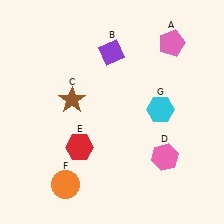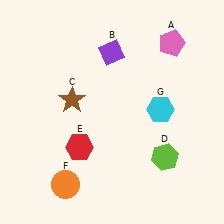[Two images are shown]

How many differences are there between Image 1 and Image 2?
There is 1 difference between the two images.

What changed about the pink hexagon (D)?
In Image 1, D is pink. In Image 2, it changed to lime.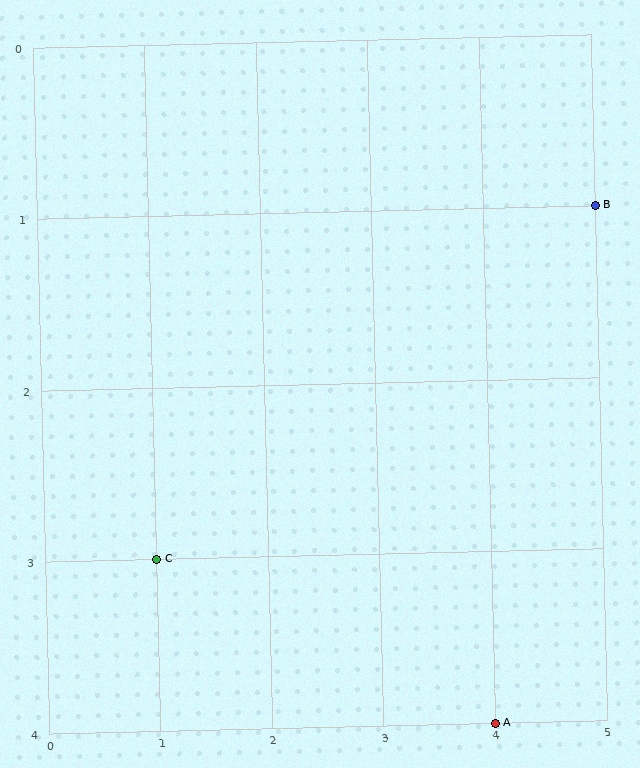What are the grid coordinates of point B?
Point B is at grid coordinates (5, 1).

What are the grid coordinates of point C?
Point C is at grid coordinates (1, 3).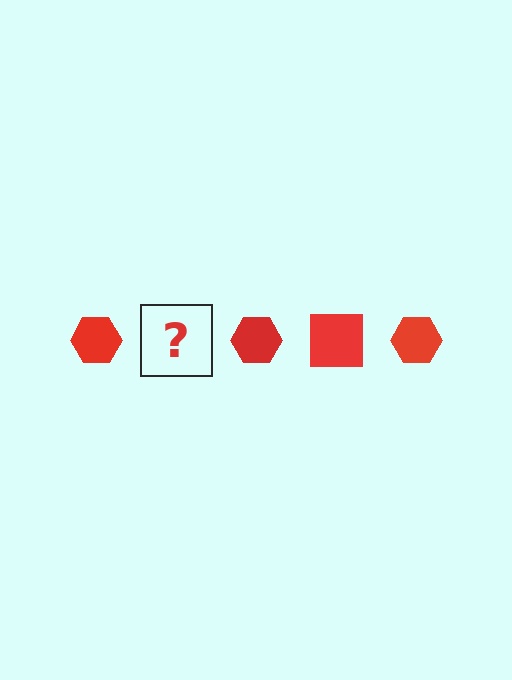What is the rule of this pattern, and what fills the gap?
The rule is that the pattern cycles through hexagon, square shapes in red. The gap should be filled with a red square.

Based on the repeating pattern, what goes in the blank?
The blank should be a red square.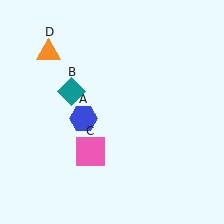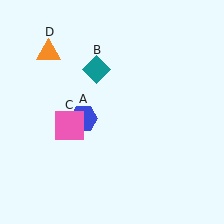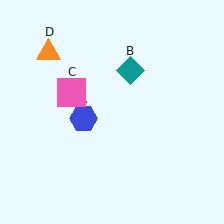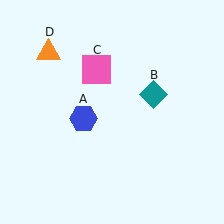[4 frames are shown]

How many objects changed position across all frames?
2 objects changed position: teal diamond (object B), pink square (object C).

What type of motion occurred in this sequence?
The teal diamond (object B), pink square (object C) rotated clockwise around the center of the scene.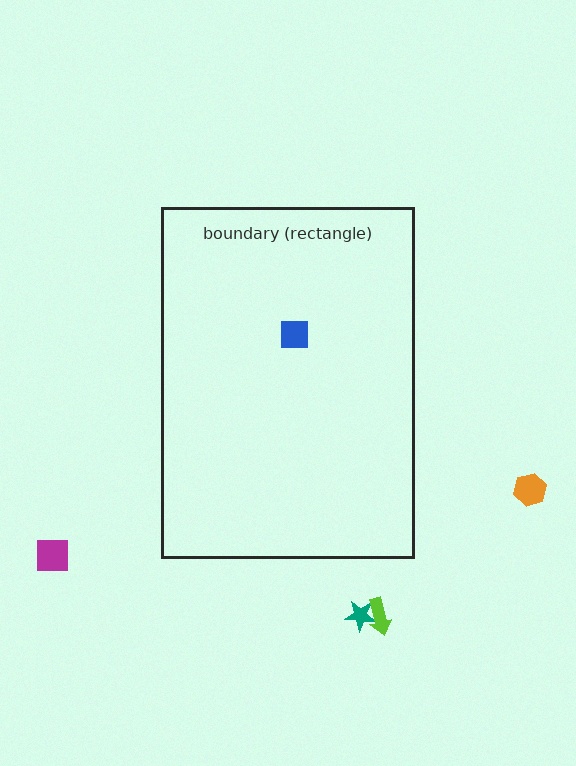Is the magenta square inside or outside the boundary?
Outside.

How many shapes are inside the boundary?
1 inside, 4 outside.